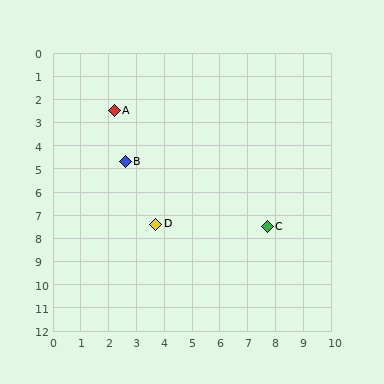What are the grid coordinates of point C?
Point C is at approximately (7.7, 7.5).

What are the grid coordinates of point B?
Point B is at approximately (2.6, 4.7).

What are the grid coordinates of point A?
Point A is at approximately (2.2, 2.5).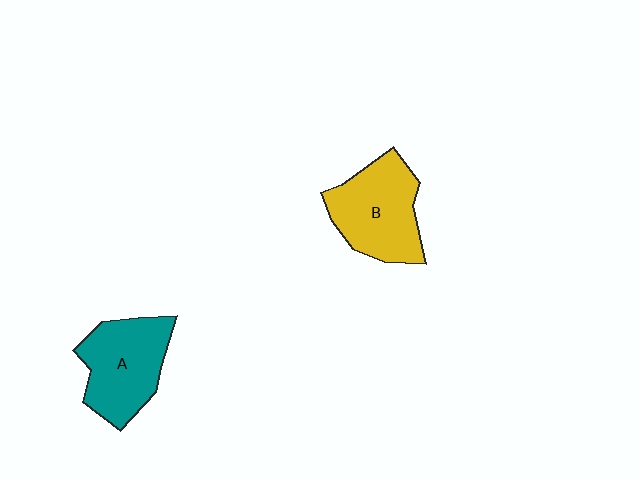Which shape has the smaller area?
Shape A (teal).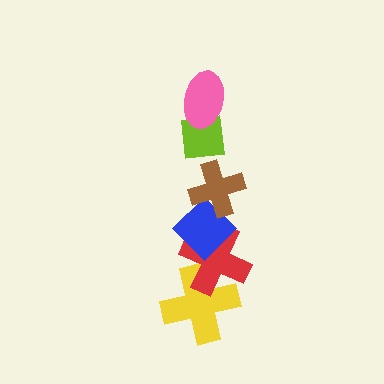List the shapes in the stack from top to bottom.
From top to bottom: the pink ellipse, the lime square, the brown cross, the blue diamond, the red cross, the yellow cross.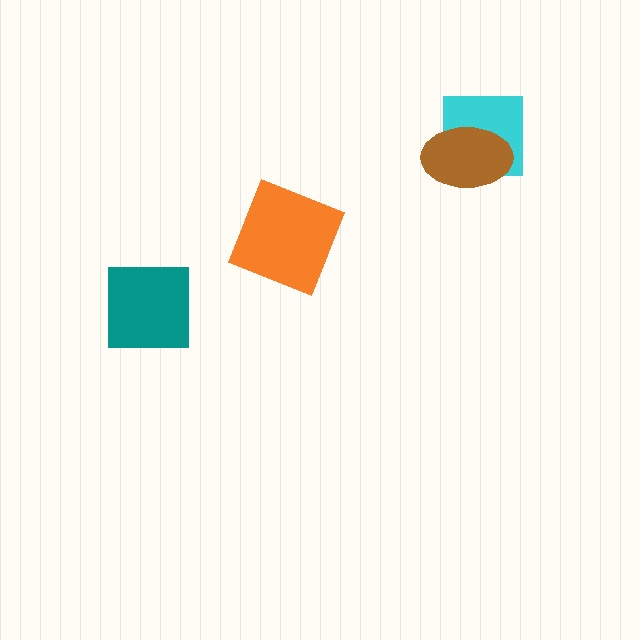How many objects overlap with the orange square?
0 objects overlap with the orange square.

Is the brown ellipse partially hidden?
No, no other shape covers it.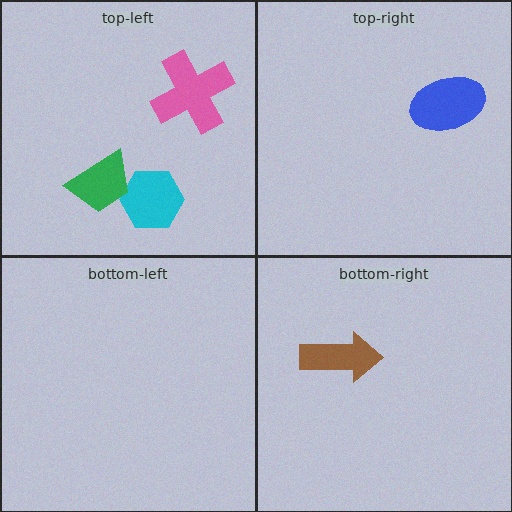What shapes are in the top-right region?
The blue ellipse.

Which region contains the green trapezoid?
The top-left region.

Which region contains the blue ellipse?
The top-right region.